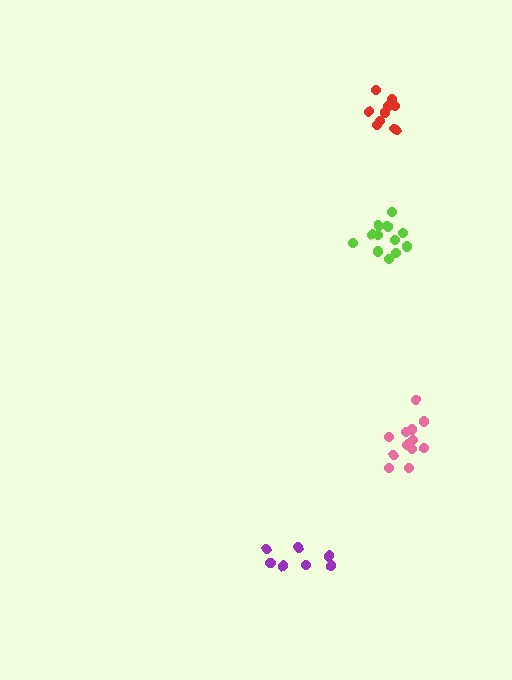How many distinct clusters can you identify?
There are 4 distinct clusters.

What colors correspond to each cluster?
The clusters are colored: lime, red, purple, pink.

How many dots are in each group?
Group 1: 12 dots, Group 2: 10 dots, Group 3: 7 dots, Group 4: 13 dots (42 total).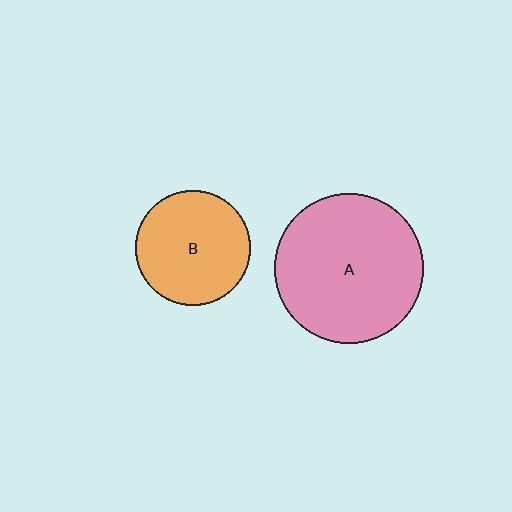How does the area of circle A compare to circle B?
Approximately 1.7 times.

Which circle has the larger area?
Circle A (pink).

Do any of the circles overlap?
No, none of the circles overlap.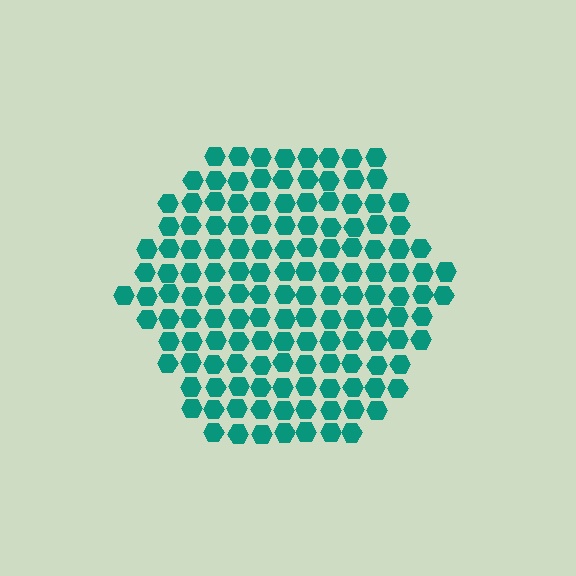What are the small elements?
The small elements are hexagons.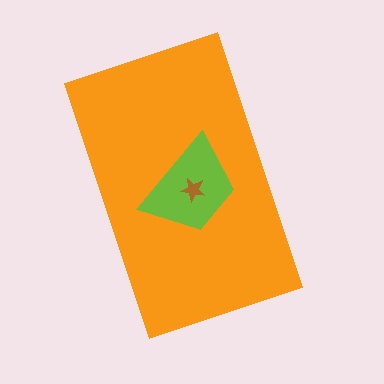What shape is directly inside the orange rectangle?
The lime trapezoid.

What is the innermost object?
The brown star.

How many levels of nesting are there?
3.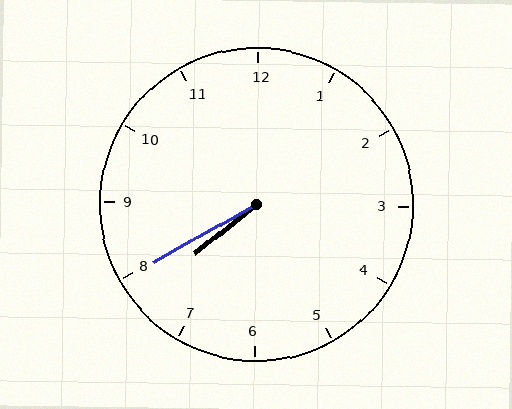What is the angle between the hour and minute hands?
Approximately 10 degrees.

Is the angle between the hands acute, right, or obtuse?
It is acute.